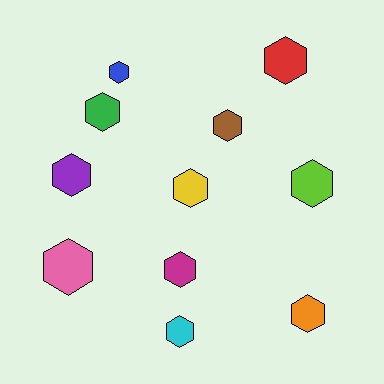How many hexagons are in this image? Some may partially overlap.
There are 11 hexagons.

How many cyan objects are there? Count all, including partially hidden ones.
There is 1 cyan object.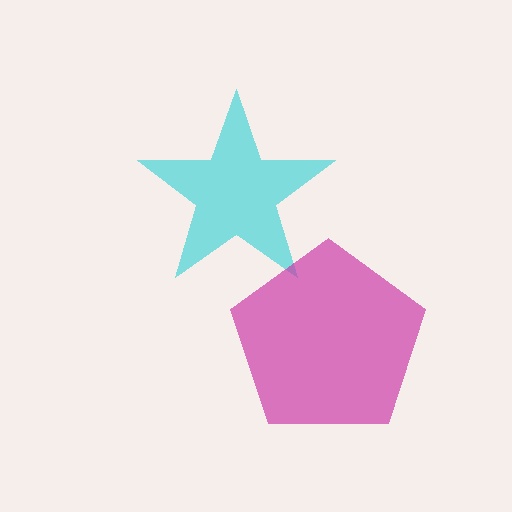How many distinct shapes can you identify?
There are 2 distinct shapes: a cyan star, a magenta pentagon.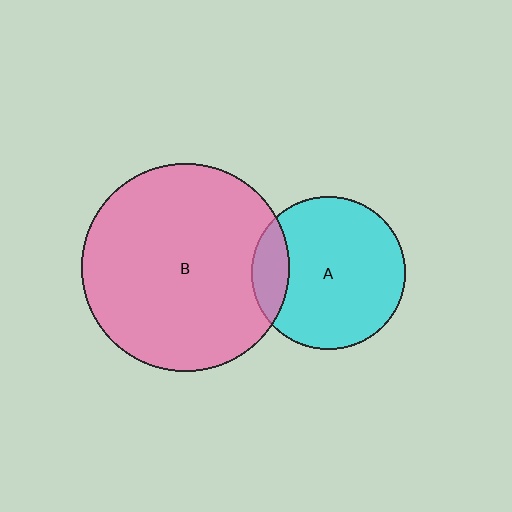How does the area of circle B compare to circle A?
Approximately 1.8 times.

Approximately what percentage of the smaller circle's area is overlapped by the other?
Approximately 15%.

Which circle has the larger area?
Circle B (pink).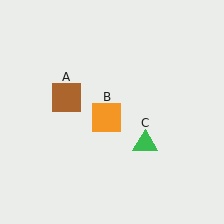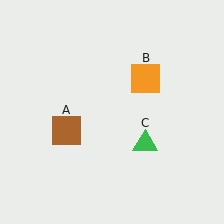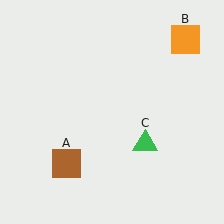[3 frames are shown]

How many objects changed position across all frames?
2 objects changed position: brown square (object A), orange square (object B).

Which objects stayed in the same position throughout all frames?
Green triangle (object C) remained stationary.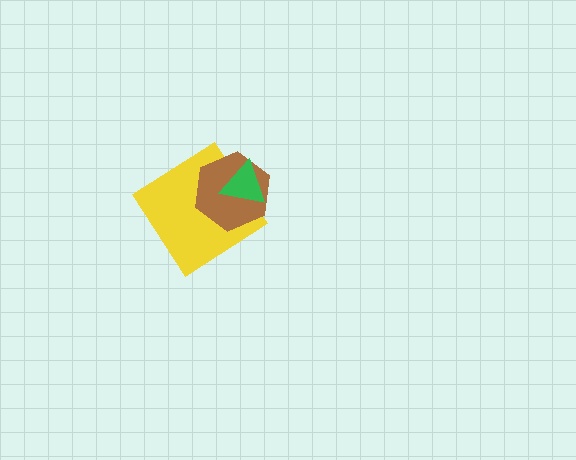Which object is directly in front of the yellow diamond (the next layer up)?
The brown hexagon is directly in front of the yellow diamond.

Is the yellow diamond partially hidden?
Yes, it is partially covered by another shape.